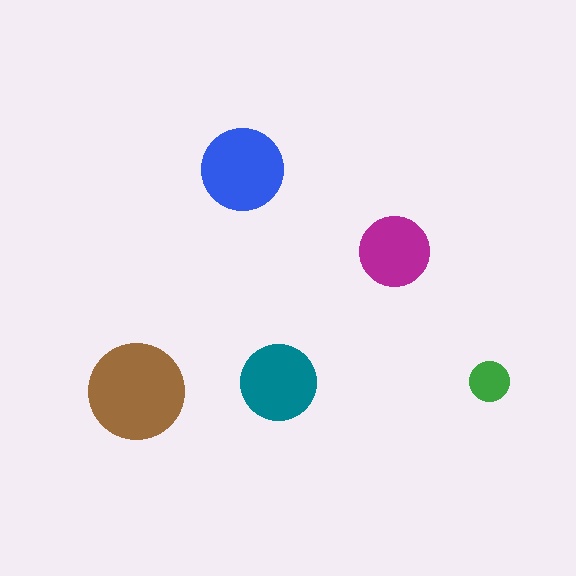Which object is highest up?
The blue circle is topmost.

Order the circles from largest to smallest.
the brown one, the blue one, the teal one, the magenta one, the green one.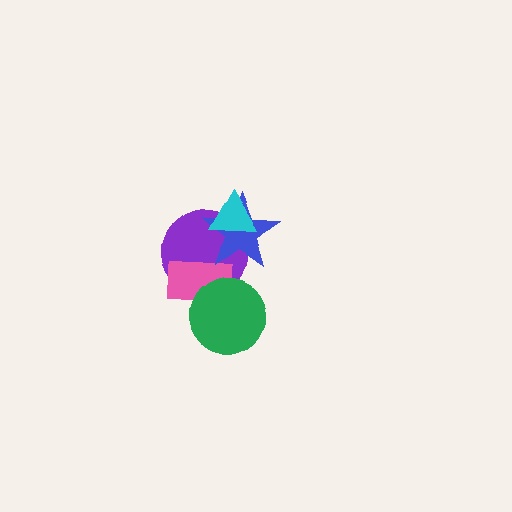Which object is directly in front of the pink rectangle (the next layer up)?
The blue star is directly in front of the pink rectangle.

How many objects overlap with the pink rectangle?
3 objects overlap with the pink rectangle.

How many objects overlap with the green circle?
2 objects overlap with the green circle.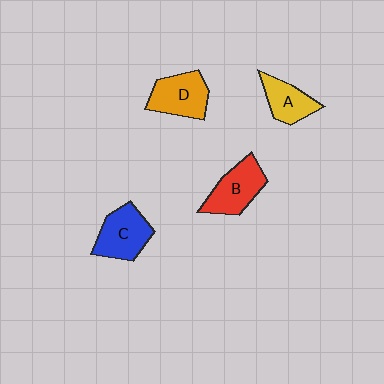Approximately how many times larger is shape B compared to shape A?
Approximately 1.3 times.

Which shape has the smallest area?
Shape A (yellow).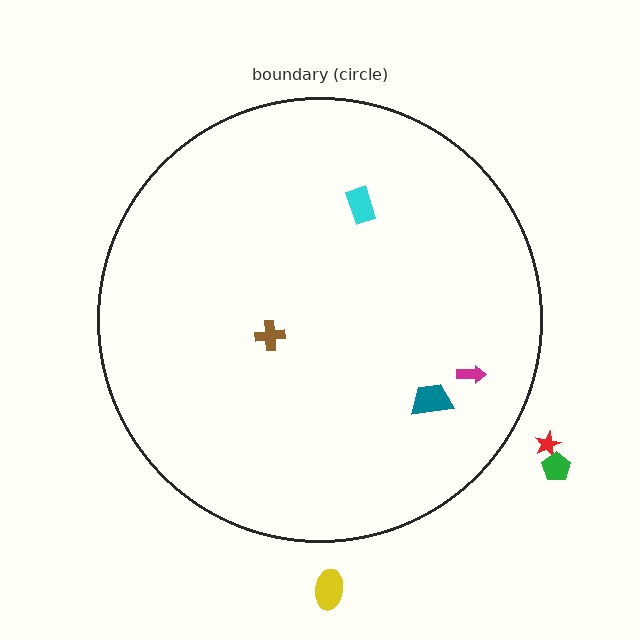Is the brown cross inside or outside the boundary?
Inside.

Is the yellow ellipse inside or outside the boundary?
Outside.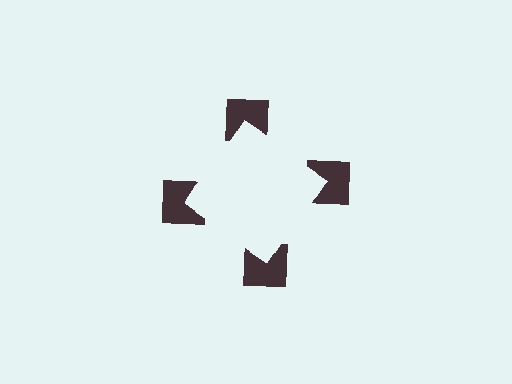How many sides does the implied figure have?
4 sides.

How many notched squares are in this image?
There are 4 — one at each vertex of the illusory square.